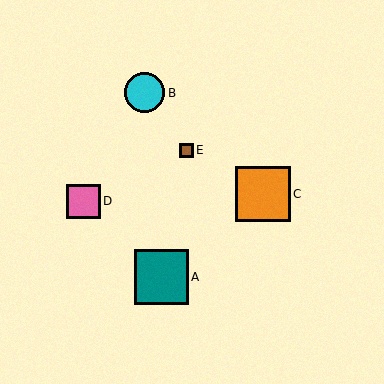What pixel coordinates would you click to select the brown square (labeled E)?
Click at (186, 150) to select the brown square E.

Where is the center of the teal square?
The center of the teal square is at (161, 277).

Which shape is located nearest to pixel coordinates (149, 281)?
The teal square (labeled A) at (161, 277) is nearest to that location.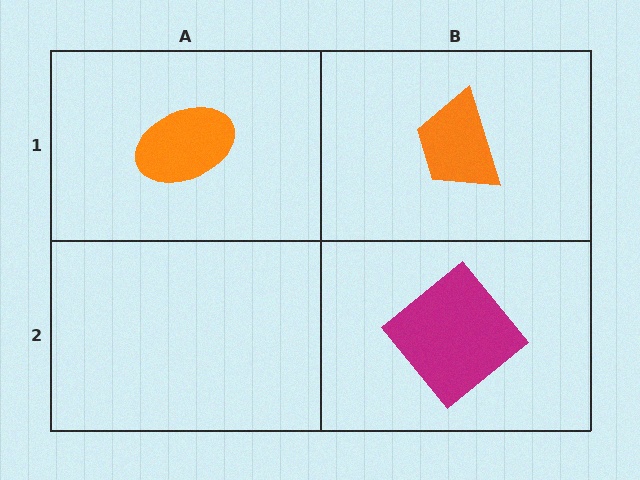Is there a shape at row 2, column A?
No, that cell is empty.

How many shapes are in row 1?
2 shapes.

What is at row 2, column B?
A magenta diamond.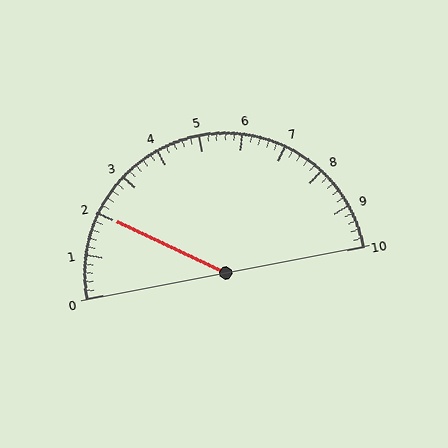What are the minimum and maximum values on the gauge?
The gauge ranges from 0 to 10.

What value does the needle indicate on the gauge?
The needle indicates approximately 2.0.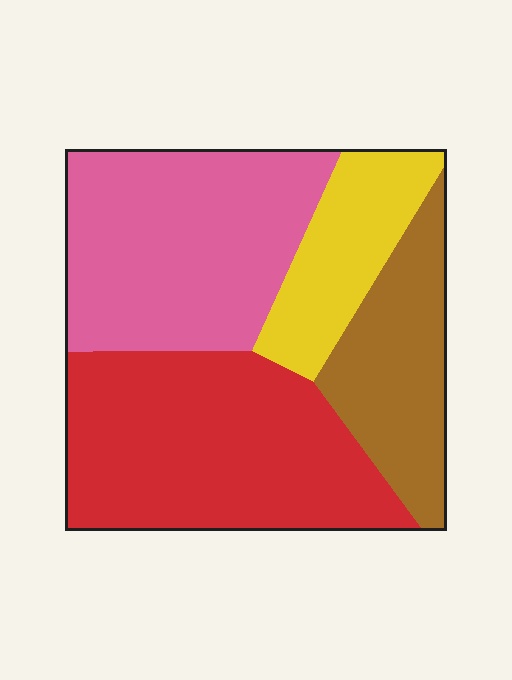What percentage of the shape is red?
Red covers 36% of the shape.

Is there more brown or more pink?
Pink.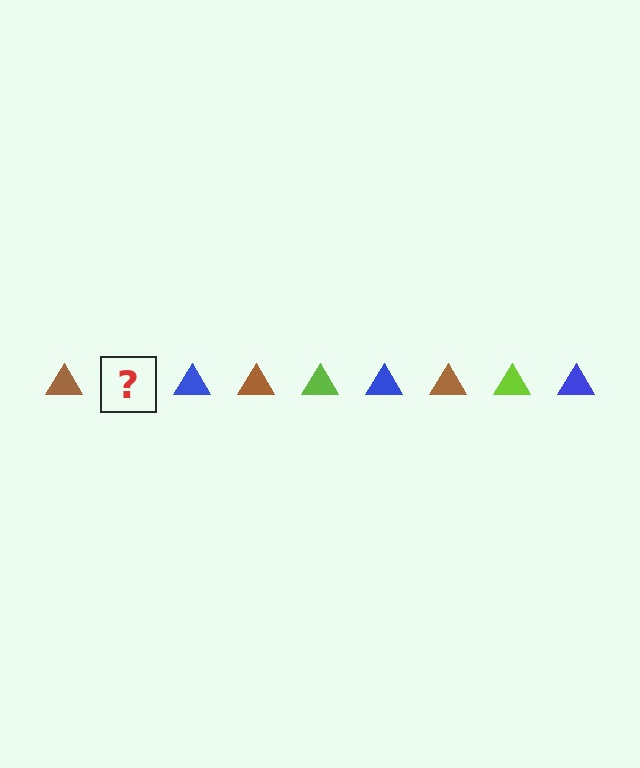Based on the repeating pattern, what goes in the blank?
The blank should be a lime triangle.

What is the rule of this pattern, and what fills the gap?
The rule is that the pattern cycles through brown, lime, blue triangles. The gap should be filled with a lime triangle.